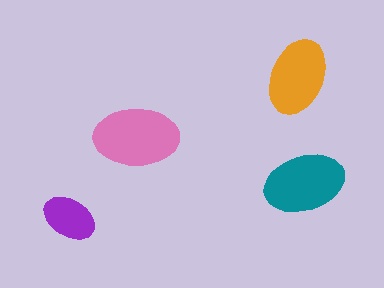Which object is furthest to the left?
The purple ellipse is leftmost.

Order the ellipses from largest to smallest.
the pink one, the teal one, the orange one, the purple one.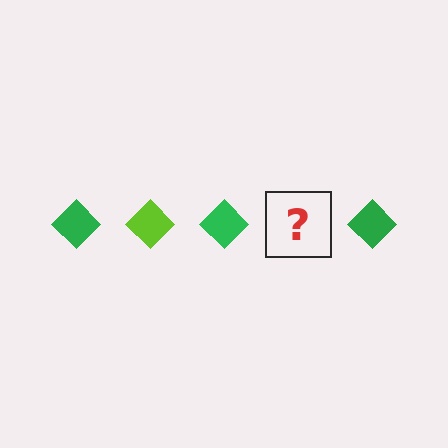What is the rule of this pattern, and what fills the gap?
The rule is that the pattern cycles through green, lime diamonds. The gap should be filled with a lime diamond.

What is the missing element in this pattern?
The missing element is a lime diamond.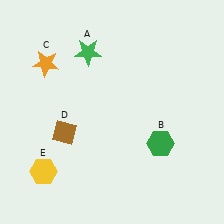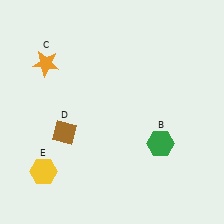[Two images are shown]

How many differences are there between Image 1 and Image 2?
There is 1 difference between the two images.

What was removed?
The green star (A) was removed in Image 2.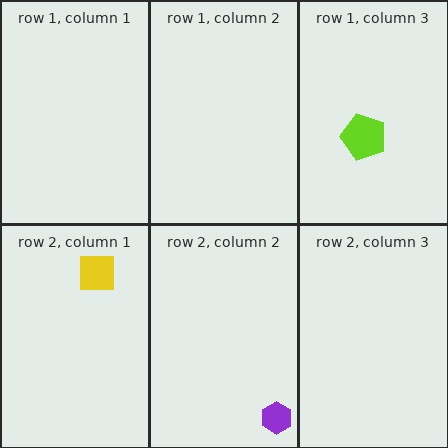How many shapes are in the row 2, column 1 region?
1.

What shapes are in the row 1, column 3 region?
The lime pentagon.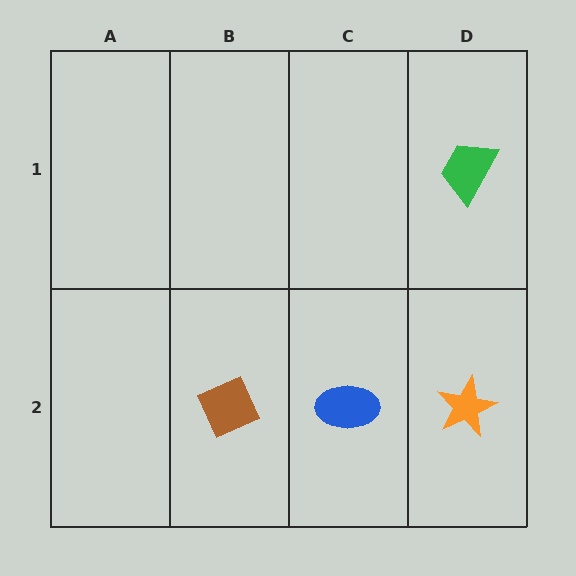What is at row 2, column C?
A blue ellipse.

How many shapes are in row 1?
1 shape.